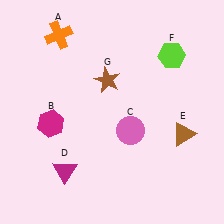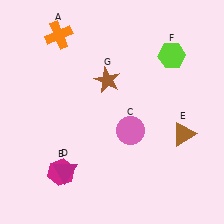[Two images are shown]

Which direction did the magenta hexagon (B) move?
The magenta hexagon (B) moved down.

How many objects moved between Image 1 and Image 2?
1 object moved between the two images.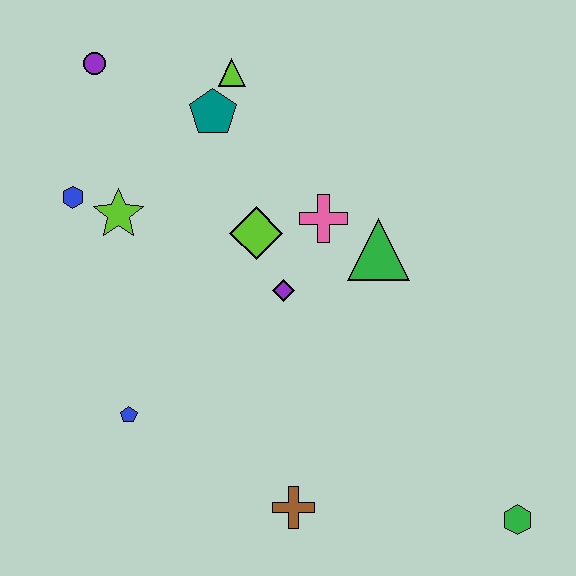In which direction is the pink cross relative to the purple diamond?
The pink cross is above the purple diamond.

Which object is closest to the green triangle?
The pink cross is closest to the green triangle.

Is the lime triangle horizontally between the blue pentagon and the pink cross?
Yes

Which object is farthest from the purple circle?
The green hexagon is farthest from the purple circle.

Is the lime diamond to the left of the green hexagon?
Yes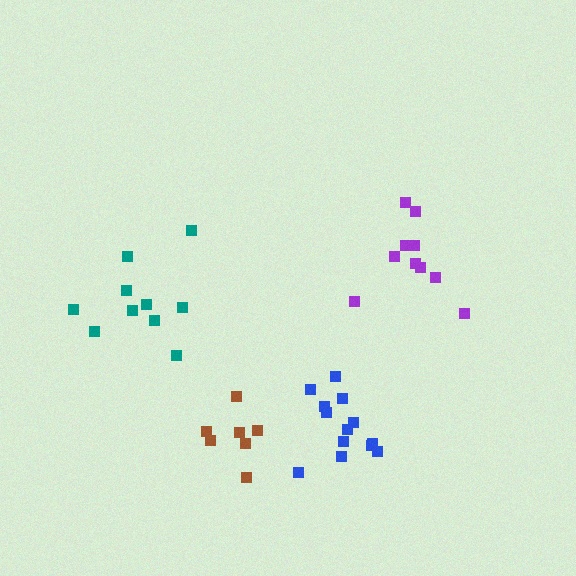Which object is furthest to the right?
The purple cluster is rightmost.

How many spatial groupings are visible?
There are 4 spatial groupings.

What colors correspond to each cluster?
The clusters are colored: brown, blue, purple, teal.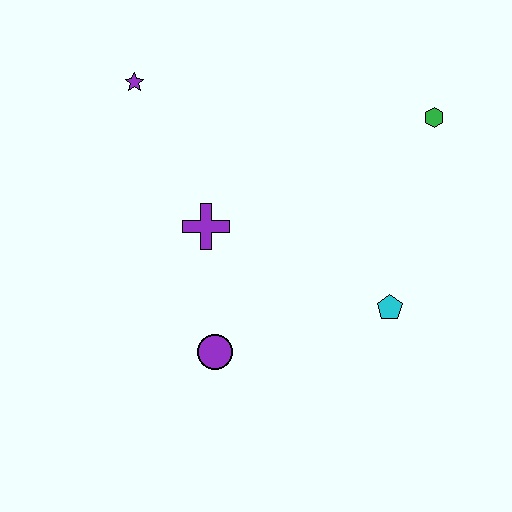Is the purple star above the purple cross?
Yes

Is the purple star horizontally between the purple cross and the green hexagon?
No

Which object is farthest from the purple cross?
The green hexagon is farthest from the purple cross.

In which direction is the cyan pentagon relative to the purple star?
The cyan pentagon is to the right of the purple star.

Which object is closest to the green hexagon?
The cyan pentagon is closest to the green hexagon.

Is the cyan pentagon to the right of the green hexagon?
No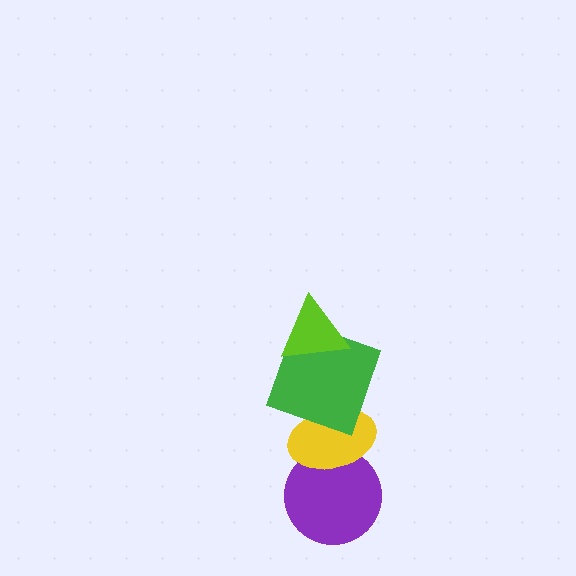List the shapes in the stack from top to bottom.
From top to bottom: the lime triangle, the green square, the yellow ellipse, the purple circle.